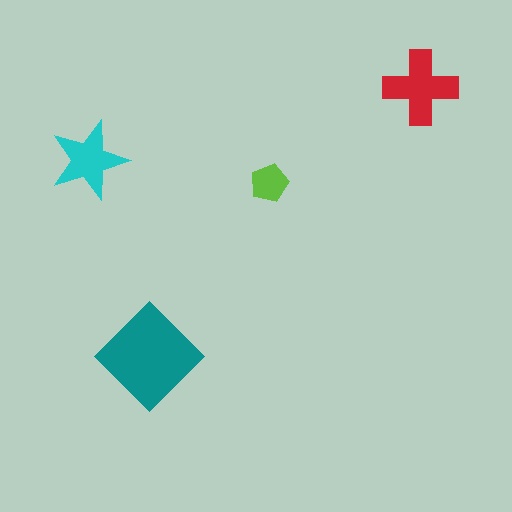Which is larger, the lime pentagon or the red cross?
The red cross.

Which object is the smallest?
The lime pentagon.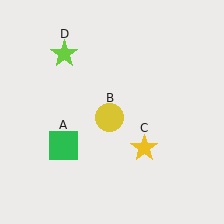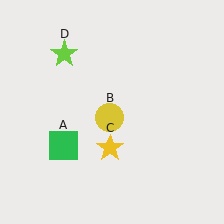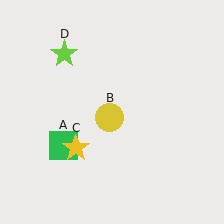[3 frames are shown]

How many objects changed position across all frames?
1 object changed position: yellow star (object C).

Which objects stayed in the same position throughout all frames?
Green square (object A) and yellow circle (object B) and lime star (object D) remained stationary.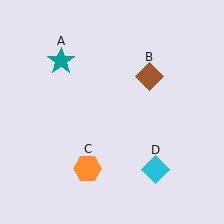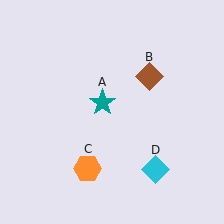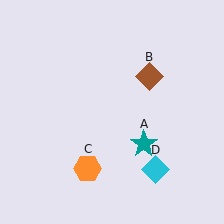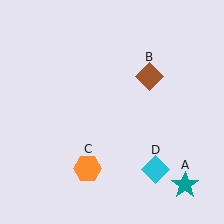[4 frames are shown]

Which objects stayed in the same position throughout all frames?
Brown diamond (object B) and orange hexagon (object C) and cyan diamond (object D) remained stationary.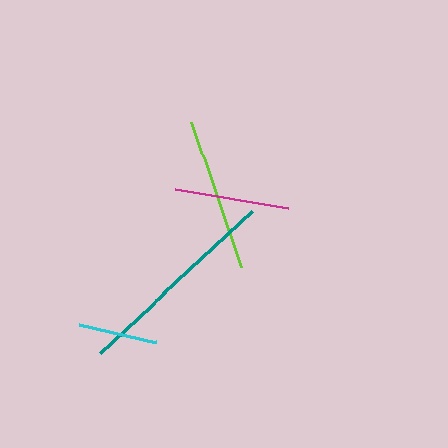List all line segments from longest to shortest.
From longest to shortest: teal, lime, magenta, cyan.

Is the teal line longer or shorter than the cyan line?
The teal line is longer than the cyan line.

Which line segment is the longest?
The teal line is the longest at approximately 208 pixels.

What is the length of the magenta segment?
The magenta segment is approximately 115 pixels long.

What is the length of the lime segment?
The lime segment is approximately 153 pixels long.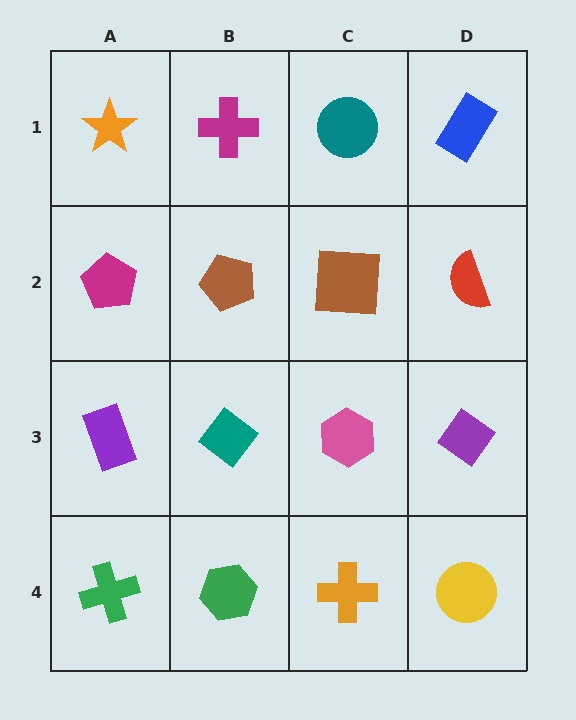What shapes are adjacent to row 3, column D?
A red semicircle (row 2, column D), a yellow circle (row 4, column D), a pink hexagon (row 3, column C).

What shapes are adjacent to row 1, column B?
A brown pentagon (row 2, column B), an orange star (row 1, column A), a teal circle (row 1, column C).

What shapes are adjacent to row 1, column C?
A brown square (row 2, column C), a magenta cross (row 1, column B), a blue rectangle (row 1, column D).